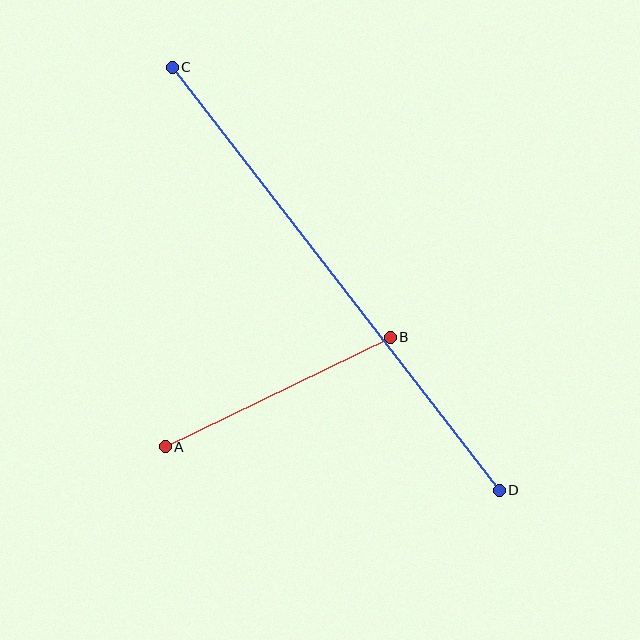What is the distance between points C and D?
The distance is approximately 535 pixels.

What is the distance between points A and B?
The distance is approximately 250 pixels.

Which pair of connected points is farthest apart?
Points C and D are farthest apart.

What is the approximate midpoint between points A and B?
The midpoint is at approximately (278, 392) pixels.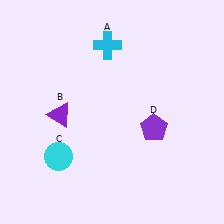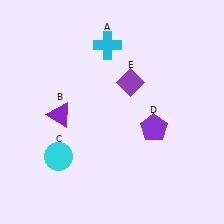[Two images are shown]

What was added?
A purple diamond (E) was added in Image 2.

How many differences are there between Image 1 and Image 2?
There is 1 difference between the two images.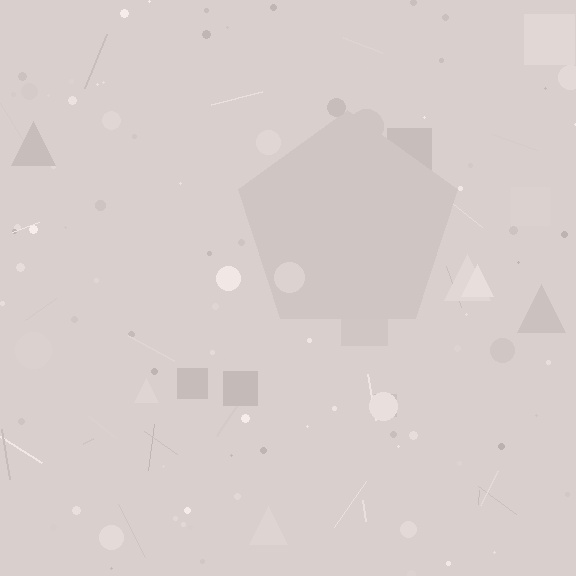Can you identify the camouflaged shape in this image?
The camouflaged shape is a pentagon.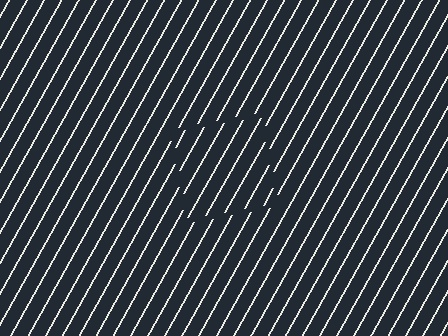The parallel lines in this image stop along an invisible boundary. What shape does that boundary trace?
An illusory square. The interior of the shape contains the same grating, shifted by half a period — the contour is defined by the phase discontinuity where line-ends from the inner and outer gratings abut.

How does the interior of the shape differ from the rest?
The interior of the shape contains the same grating, shifted by half a period — the contour is defined by the phase discontinuity where line-ends from the inner and outer gratings abut.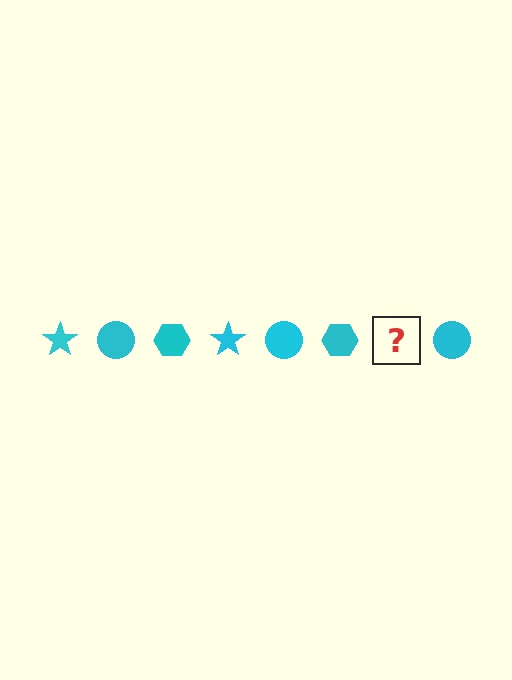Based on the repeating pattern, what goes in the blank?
The blank should be a cyan star.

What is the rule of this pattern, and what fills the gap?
The rule is that the pattern cycles through star, circle, hexagon shapes in cyan. The gap should be filled with a cyan star.